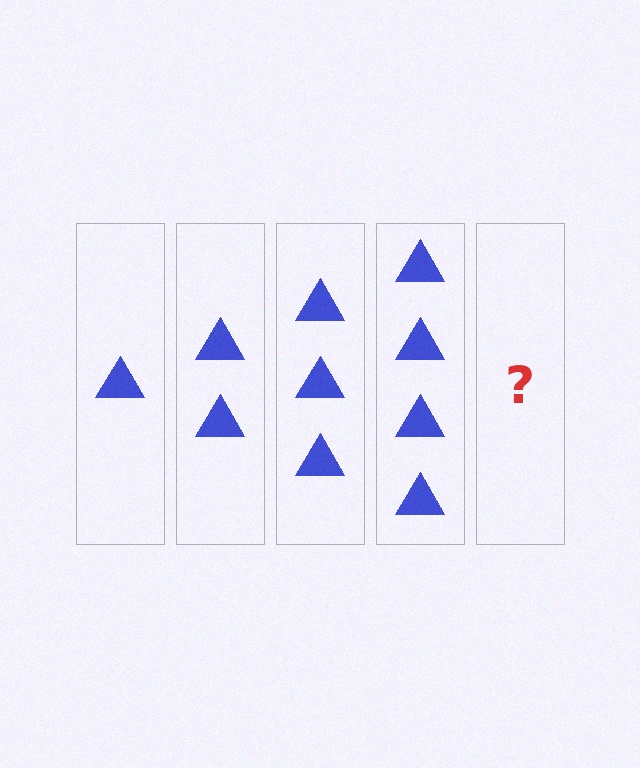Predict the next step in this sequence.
The next step is 5 triangles.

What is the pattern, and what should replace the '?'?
The pattern is that each step adds one more triangle. The '?' should be 5 triangles.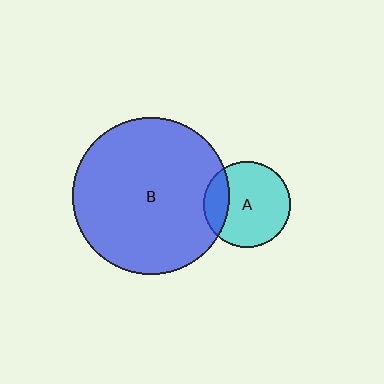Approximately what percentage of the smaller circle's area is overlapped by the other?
Approximately 20%.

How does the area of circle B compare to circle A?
Approximately 3.3 times.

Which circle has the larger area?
Circle B (blue).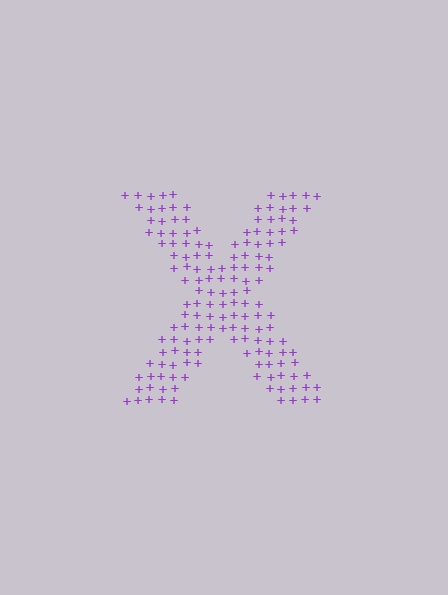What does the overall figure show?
The overall figure shows the letter X.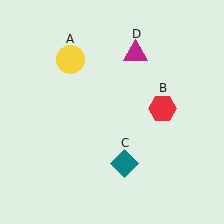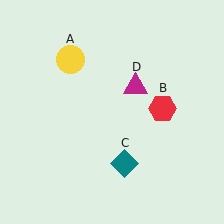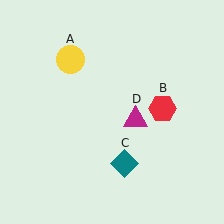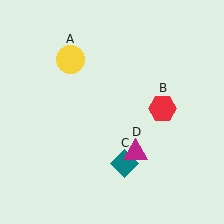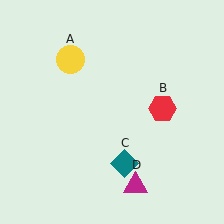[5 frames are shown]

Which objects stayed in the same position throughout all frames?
Yellow circle (object A) and red hexagon (object B) and teal diamond (object C) remained stationary.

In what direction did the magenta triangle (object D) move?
The magenta triangle (object D) moved down.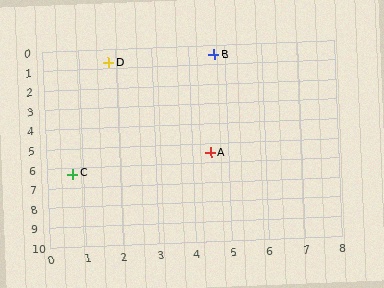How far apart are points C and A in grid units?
Points C and A are about 3.9 grid units apart.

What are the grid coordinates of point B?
Point B is at approximately (4.7, 0.5).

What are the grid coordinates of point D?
Point D is at approximately (1.8, 0.7).